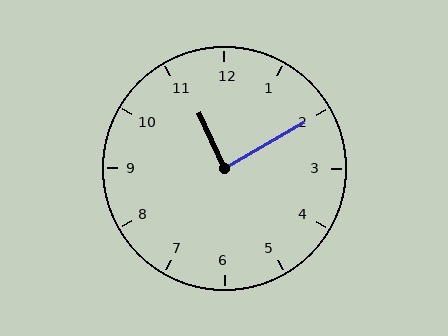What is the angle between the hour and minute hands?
Approximately 85 degrees.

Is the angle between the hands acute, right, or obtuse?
It is right.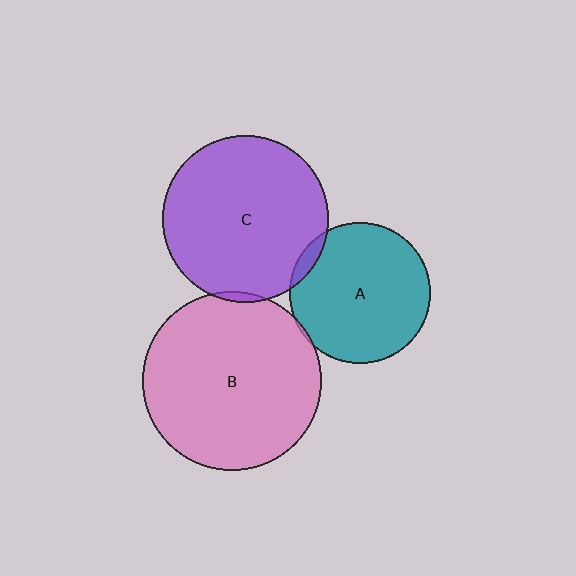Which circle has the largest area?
Circle B (pink).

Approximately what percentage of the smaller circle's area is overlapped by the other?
Approximately 5%.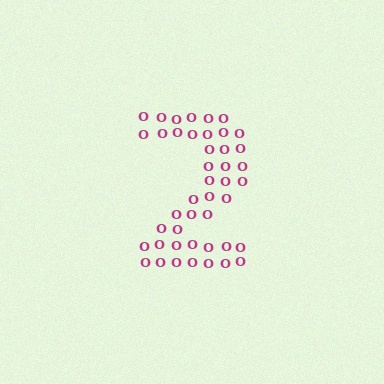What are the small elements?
The small elements are letter O's.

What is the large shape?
The large shape is the digit 2.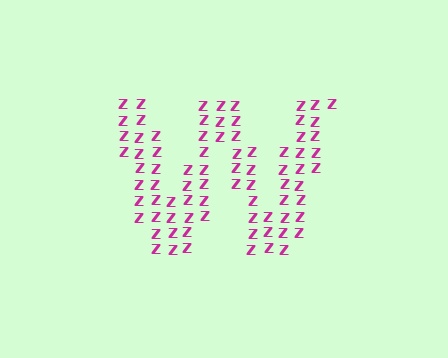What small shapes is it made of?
It is made of small letter Z's.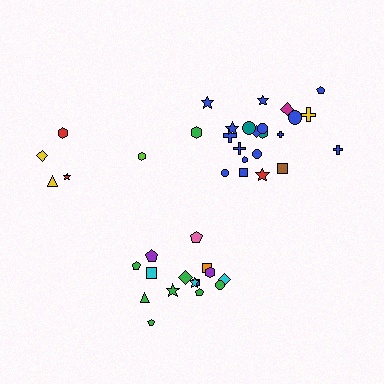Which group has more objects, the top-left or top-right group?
The top-right group.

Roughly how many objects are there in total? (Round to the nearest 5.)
Roughly 40 objects in total.